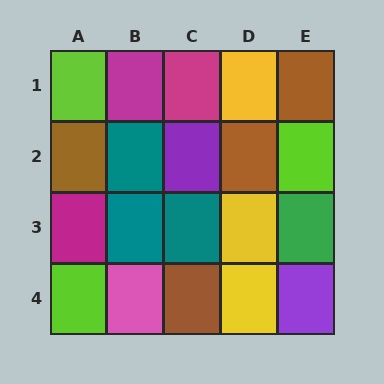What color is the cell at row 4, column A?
Lime.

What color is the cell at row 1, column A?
Lime.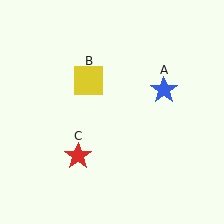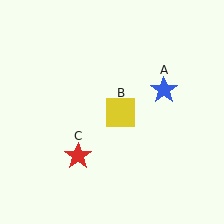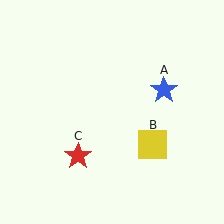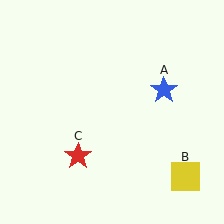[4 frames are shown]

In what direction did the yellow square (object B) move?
The yellow square (object B) moved down and to the right.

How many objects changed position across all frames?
1 object changed position: yellow square (object B).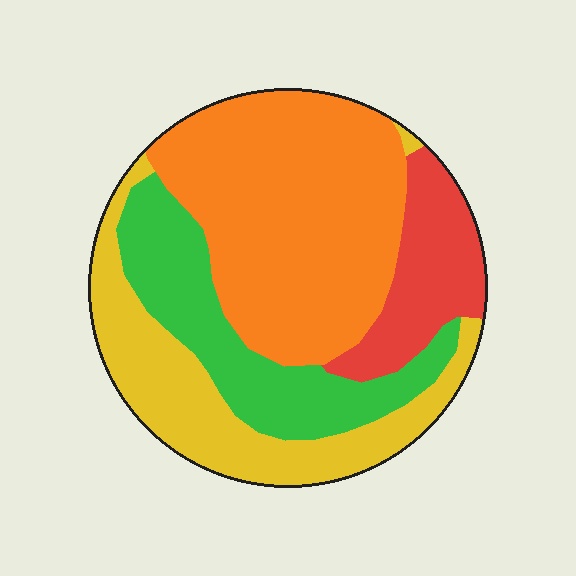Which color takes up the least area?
Red, at roughly 15%.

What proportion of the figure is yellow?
Yellow takes up between a sixth and a third of the figure.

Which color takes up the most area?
Orange, at roughly 40%.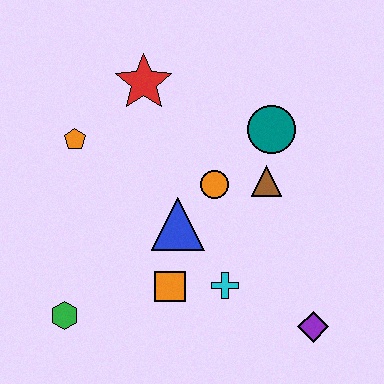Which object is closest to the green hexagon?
The orange square is closest to the green hexagon.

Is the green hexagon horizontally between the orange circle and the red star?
No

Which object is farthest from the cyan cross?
The red star is farthest from the cyan cross.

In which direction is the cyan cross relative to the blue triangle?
The cyan cross is below the blue triangle.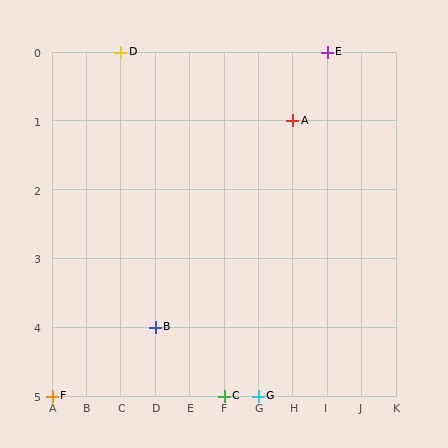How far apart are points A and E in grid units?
Points A and E are 1 column and 1 row apart (about 1.4 grid units diagonally).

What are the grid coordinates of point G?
Point G is at grid coordinates (G, 5).